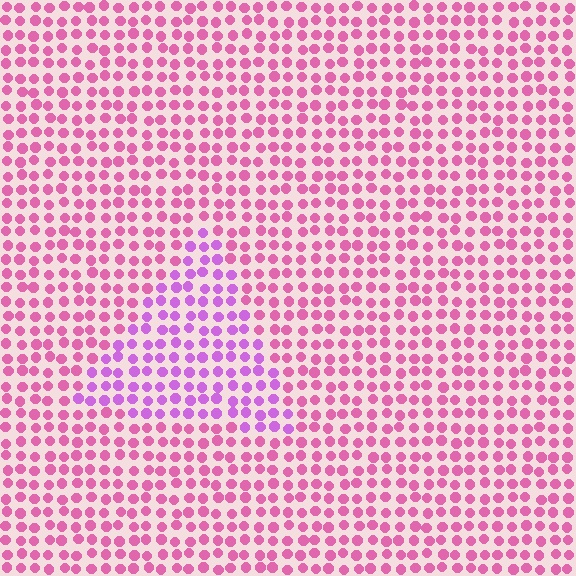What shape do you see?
I see a triangle.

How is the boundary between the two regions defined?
The boundary is defined purely by a slight shift in hue (about 35 degrees). Spacing, size, and orientation are identical on both sides.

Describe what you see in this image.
The image is filled with small pink elements in a uniform arrangement. A triangle-shaped region is visible where the elements are tinted to a slightly different hue, forming a subtle color boundary.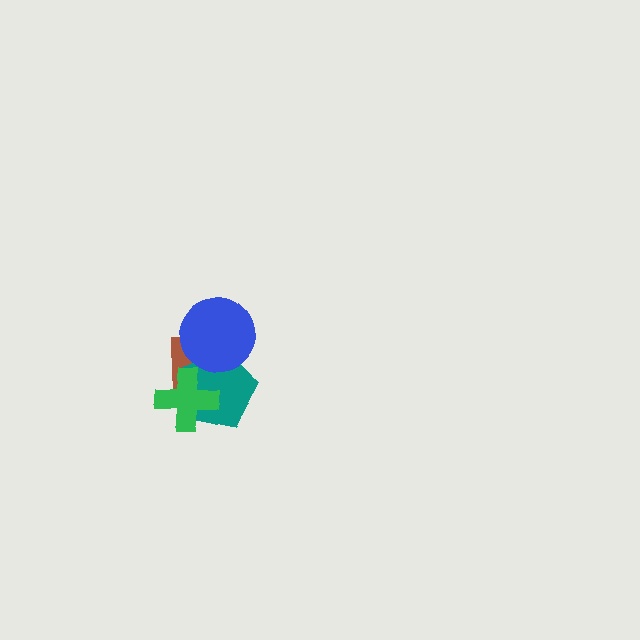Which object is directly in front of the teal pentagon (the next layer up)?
The blue circle is directly in front of the teal pentagon.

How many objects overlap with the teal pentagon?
3 objects overlap with the teal pentagon.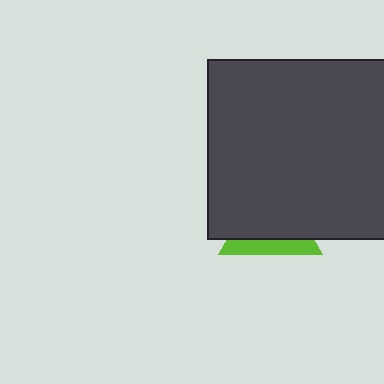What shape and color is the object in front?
The object in front is a dark gray square.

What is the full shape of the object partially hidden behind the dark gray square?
The partially hidden object is a lime triangle.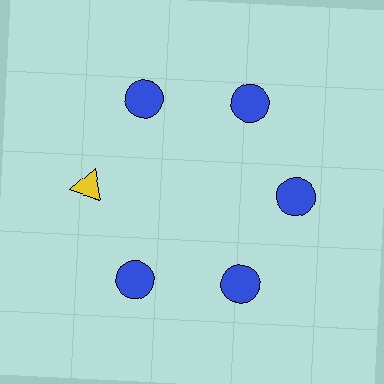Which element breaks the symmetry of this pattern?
The yellow triangle at roughly the 9 o'clock position breaks the symmetry. All other shapes are blue circles.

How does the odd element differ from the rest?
It differs in both color (yellow instead of blue) and shape (triangle instead of circle).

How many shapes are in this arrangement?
There are 6 shapes arranged in a ring pattern.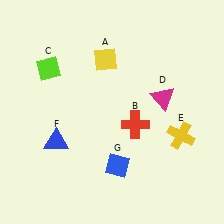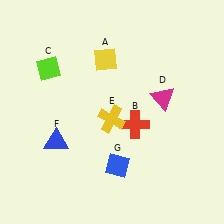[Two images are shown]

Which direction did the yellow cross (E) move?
The yellow cross (E) moved left.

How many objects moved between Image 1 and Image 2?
1 object moved between the two images.